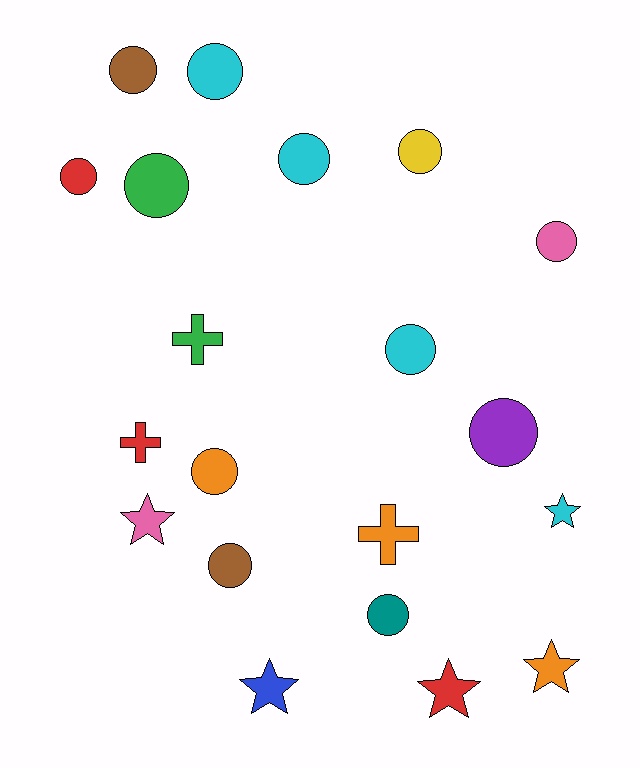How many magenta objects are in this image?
There are no magenta objects.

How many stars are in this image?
There are 5 stars.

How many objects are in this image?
There are 20 objects.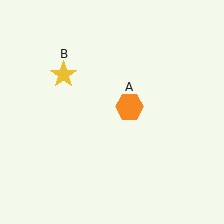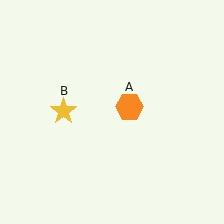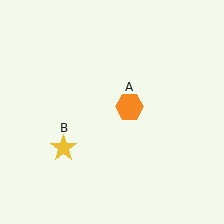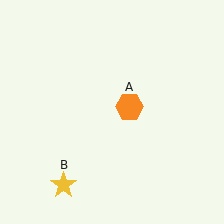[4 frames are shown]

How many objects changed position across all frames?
1 object changed position: yellow star (object B).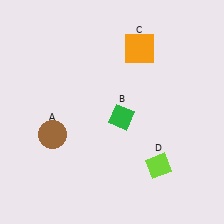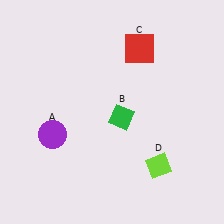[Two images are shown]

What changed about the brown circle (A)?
In Image 1, A is brown. In Image 2, it changed to purple.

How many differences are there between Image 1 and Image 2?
There are 2 differences between the two images.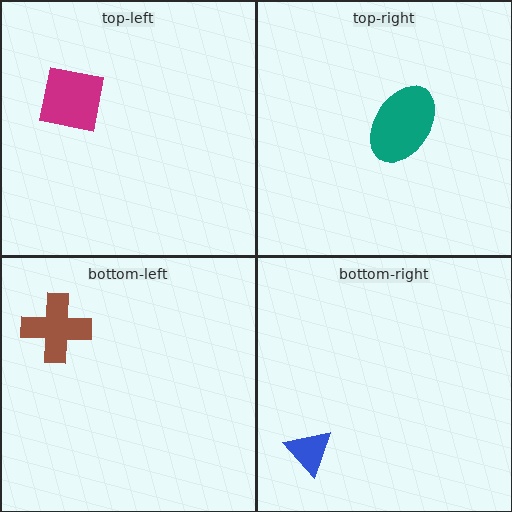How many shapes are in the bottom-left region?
1.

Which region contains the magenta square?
The top-left region.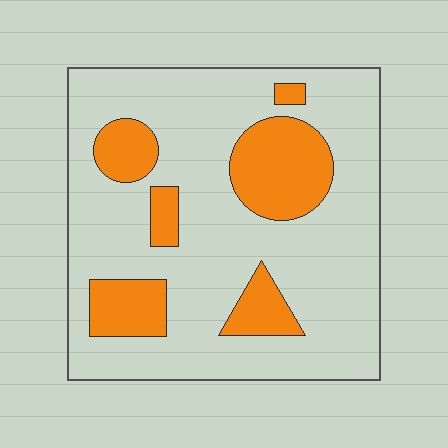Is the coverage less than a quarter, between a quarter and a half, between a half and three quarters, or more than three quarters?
Less than a quarter.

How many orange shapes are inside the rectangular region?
6.